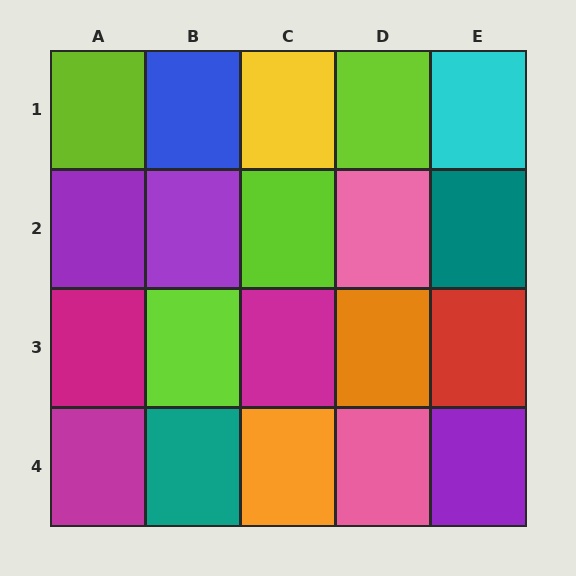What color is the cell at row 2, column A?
Purple.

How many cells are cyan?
1 cell is cyan.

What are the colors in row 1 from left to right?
Lime, blue, yellow, lime, cyan.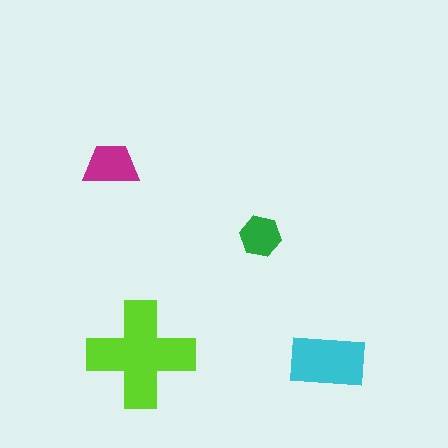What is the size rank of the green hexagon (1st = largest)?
4th.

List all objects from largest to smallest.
The lime cross, the cyan rectangle, the magenta trapezoid, the green hexagon.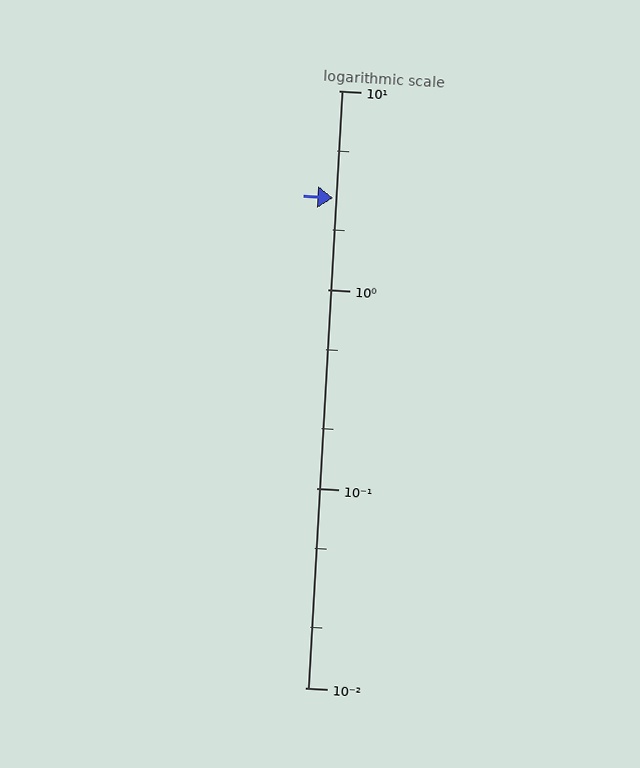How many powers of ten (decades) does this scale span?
The scale spans 3 decades, from 0.01 to 10.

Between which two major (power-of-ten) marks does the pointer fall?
The pointer is between 1 and 10.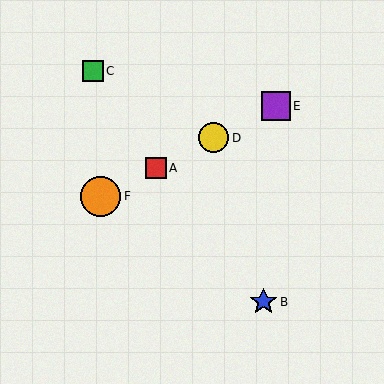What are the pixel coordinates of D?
Object D is at (214, 138).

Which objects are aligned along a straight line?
Objects A, D, E, F are aligned along a straight line.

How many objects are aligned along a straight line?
4 objects (A, D, E, F) are aligned along a straight line.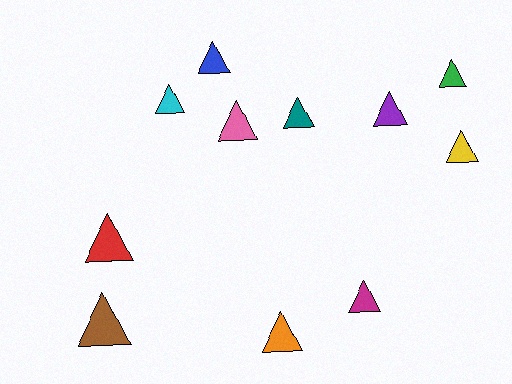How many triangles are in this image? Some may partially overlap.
There are 11 triangles.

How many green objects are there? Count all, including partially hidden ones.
There is 1 green object.